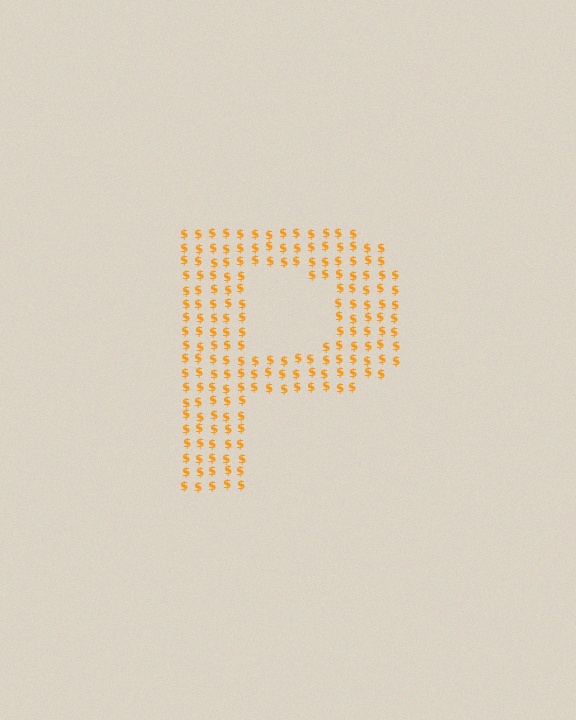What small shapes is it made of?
It is made of small dollar signs.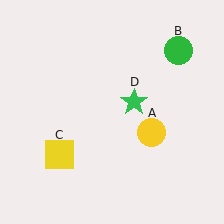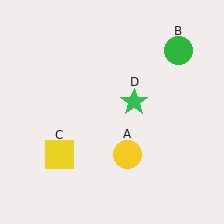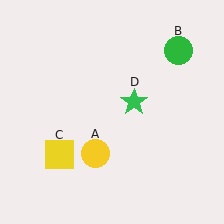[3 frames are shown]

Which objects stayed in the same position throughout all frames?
Green circle (object B) and yellow square (object C) and green star (object D) remained stationary.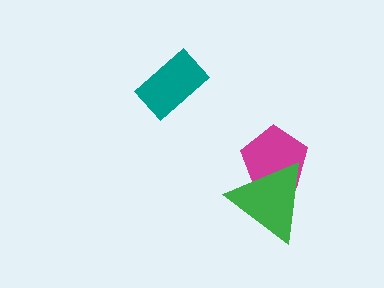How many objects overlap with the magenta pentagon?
1 object overlaps with the magenta pentagon.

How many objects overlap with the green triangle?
1 object overlaps with the green triangle.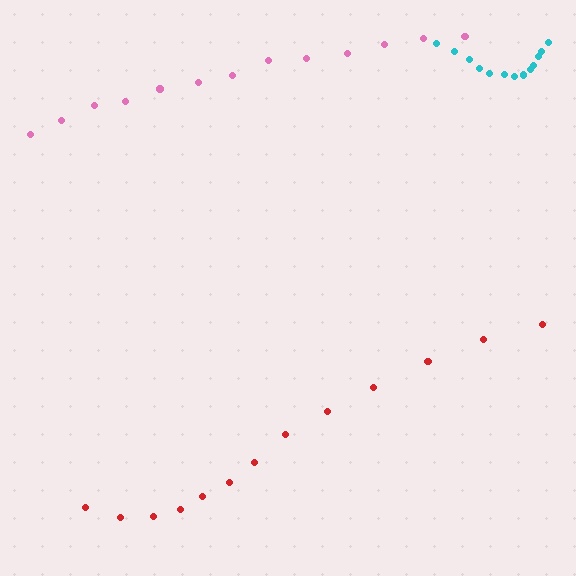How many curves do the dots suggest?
There are 3 distinct paths.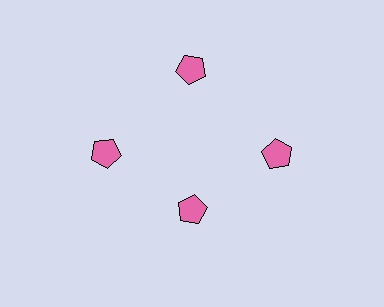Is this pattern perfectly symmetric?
No. The 4 pink pentagons are arranged in a ring, but one element near the 6 o'clock position is pulled inward toward the center, breaking the 4-fold rotational symmetry.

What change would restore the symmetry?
The symmetry would be restored by moving it outward, back onto the ring so that all 4 pentagons sit at equal angles and equal distance from the center.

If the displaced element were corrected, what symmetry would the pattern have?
It would have 4-fold rotational symmetry — the pattern would map onto itself every 90 degrees.